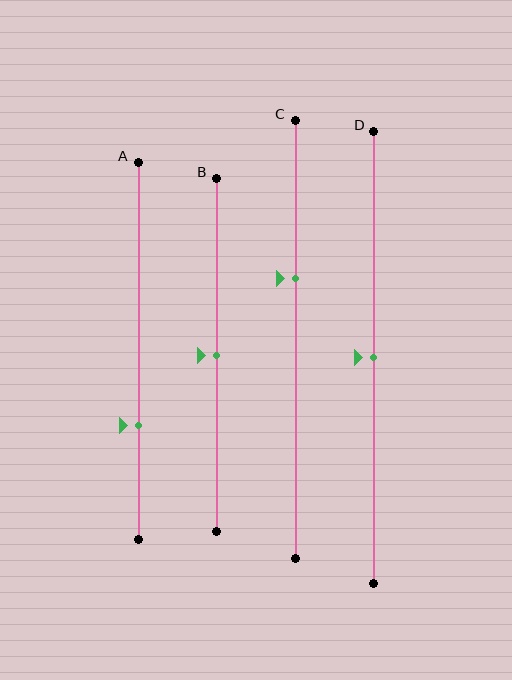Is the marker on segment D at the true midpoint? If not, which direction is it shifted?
Yes, the marker on segment D is at the true midpoint.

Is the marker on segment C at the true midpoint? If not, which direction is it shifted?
No, the marker on segment C is shifted upward by about 14% of the segment length.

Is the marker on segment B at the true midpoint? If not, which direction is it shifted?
Yes, the marker on segment B is at the true midpoint.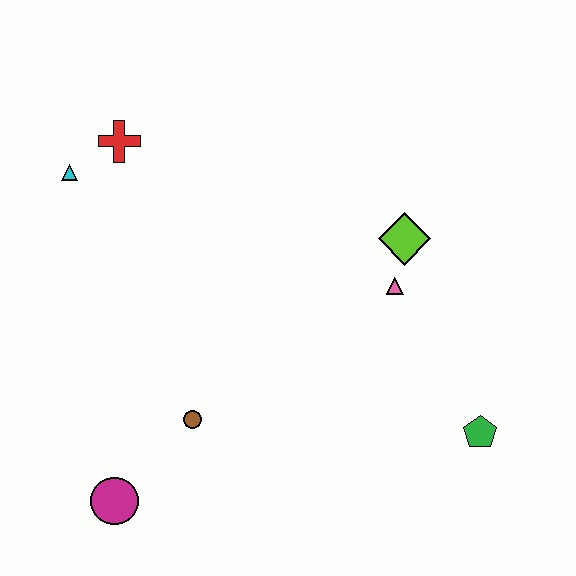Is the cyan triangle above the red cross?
No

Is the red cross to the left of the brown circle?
Yes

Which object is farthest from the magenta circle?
The lime diamond is farthest from the magenta circle.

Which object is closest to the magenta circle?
The brown circle is closest to the magenta circle.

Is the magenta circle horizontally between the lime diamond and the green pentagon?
No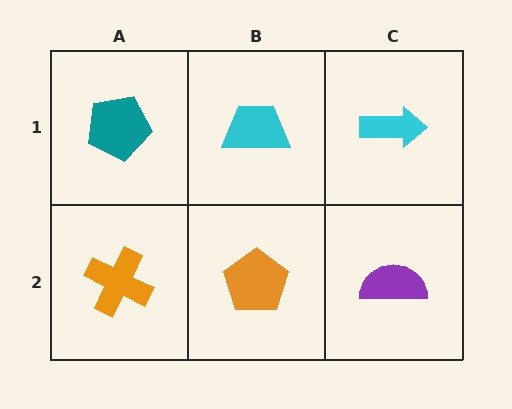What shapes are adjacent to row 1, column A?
An orange cross (row 2, column A), a cyan trapezoid (row 1, column B).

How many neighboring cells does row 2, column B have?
3.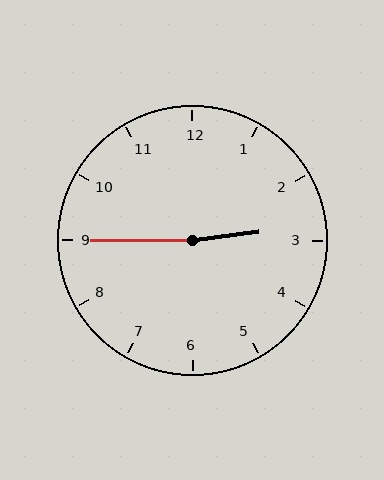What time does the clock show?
2:45.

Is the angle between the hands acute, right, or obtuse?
It is obtuse.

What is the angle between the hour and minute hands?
Approximately 172 degrees.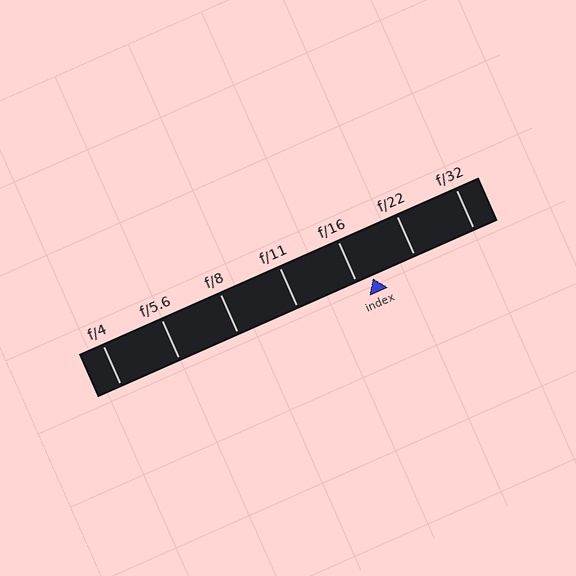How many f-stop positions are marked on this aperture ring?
There are 7 f-stop positions marked.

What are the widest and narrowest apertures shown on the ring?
The widest aperture shown is f/4 and the narrowest is f/32.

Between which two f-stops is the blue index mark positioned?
The index mark is between f/16 and f/22.